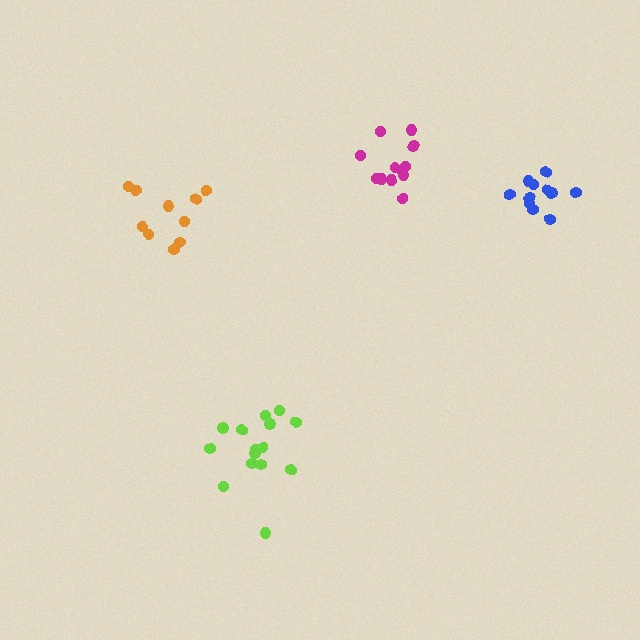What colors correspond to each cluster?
The clusters are colored: orange, lime, blue, magenta.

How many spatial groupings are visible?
There are 4 spatial groupings.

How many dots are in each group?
Group 1: 10 dots, Group 2: 15 dots, Group 3: 11 dots, Group 4: 11 dots (47 total).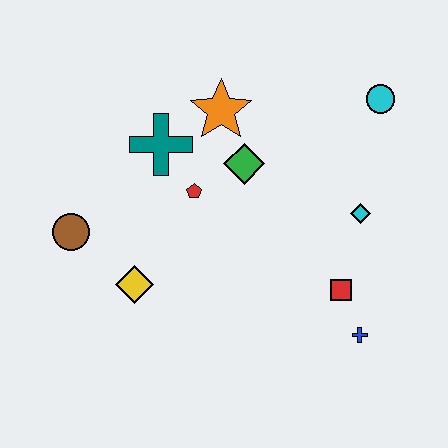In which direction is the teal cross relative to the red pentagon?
The teal cross is above the red pentagon.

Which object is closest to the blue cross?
The red square is closest to the blue cross.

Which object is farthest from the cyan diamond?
The brown circle is farthest from the cyan diamond.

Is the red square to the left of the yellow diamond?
No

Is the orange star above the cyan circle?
No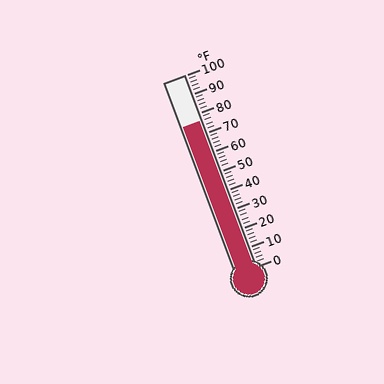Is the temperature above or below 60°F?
The temperature is above 60°F.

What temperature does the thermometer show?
The thermometer shows approximately 76°F.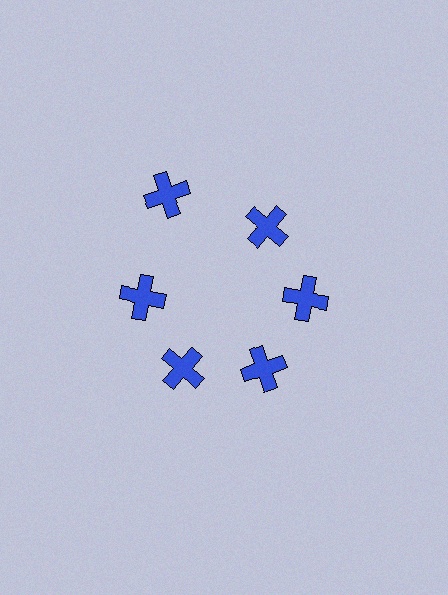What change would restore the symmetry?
The symmetry would be restored by moving it inward, back onto the ring so that all 6 crosses sit at equal angles and equal distance from the center.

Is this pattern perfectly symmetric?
No. The 6 blue crosses are arranged in a ring, but one element near the 11 o'clock position is pushed outward from the center, breaking the 6-fold rotational symmetry.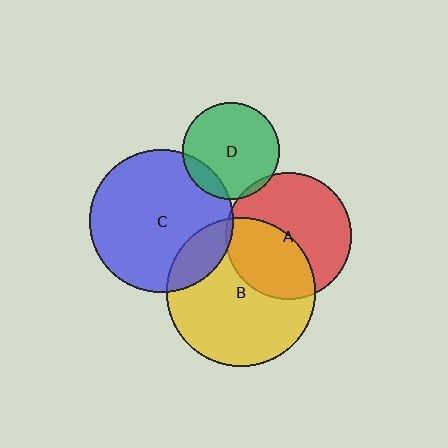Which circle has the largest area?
Circle B (yellow).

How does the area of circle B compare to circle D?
Approximately 2.4 times.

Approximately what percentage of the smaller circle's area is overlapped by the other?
Approximately 40%.